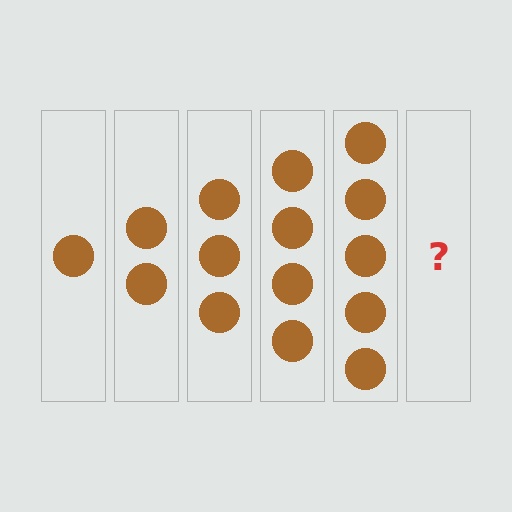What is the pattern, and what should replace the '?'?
The pattern is that each step adds one more circle. The '?' should be 6 circles.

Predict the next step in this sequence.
The next step is 6 circles.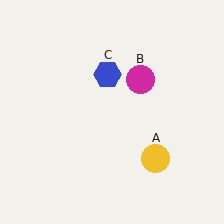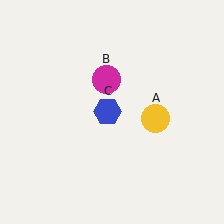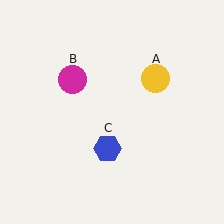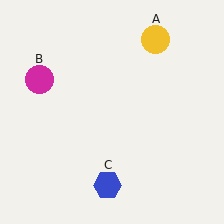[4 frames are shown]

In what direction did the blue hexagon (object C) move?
The blue hexagon (object C) moved down.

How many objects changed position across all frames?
3 objects changed position: yellow circle (object A), magenta circle (object B), blue hexagon (object C).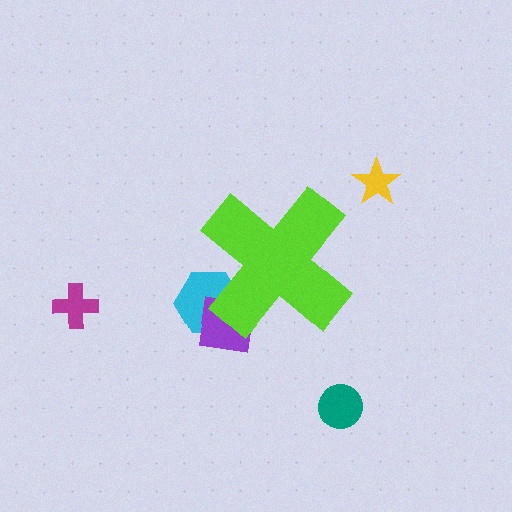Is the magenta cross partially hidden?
No, the magenta cross is fully visible.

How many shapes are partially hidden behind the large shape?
2 shapes are partially hidden.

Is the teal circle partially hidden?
No, the teal circle is fully visible.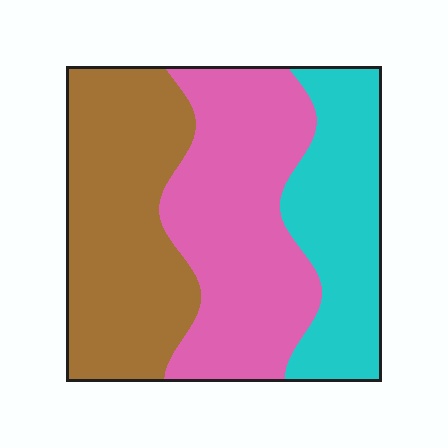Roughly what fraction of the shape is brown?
Brown takes up between a third and a half of the shape.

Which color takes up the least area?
Cyan, at roughly 25%.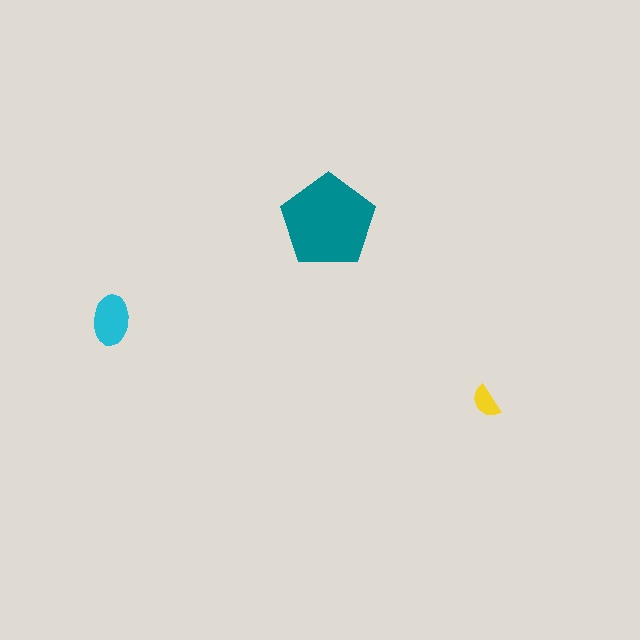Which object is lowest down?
The yellow semicircle is bottommost.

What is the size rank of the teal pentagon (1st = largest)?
1st.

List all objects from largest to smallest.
The teal pentagon, the cyan ellipse, the yellow semicircle.